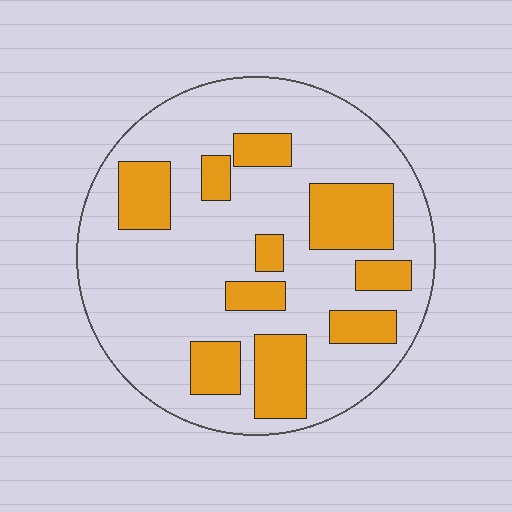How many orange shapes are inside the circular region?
10.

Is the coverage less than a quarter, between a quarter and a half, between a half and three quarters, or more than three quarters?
Between a quarter and a half.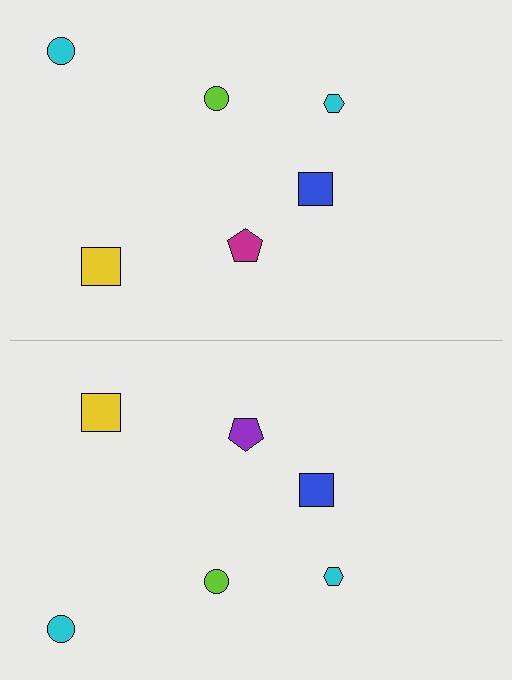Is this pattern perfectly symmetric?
No, the pattern is not perfectly symmetric. The purple pentagon on the bottom side breaks the symmetry — its mirror counterpart is magenta.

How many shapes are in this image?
There are 12 shapes in this image.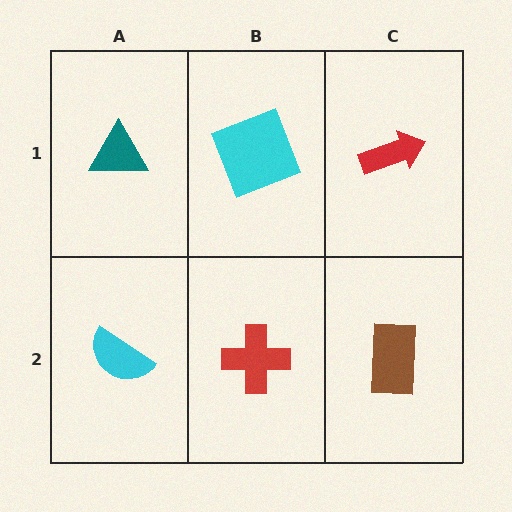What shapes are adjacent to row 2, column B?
A cyan square (row 1, column B), a cyan semicircle (row 2, column A), a brown rectangle (row 2, column C).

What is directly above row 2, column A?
A teal triangle.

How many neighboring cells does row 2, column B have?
3.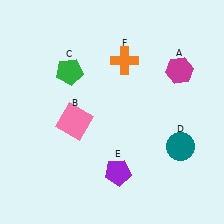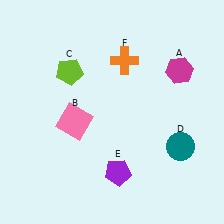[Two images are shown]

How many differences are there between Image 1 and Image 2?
There is 1 difference between the two images.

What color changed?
The pentagon (C) changed from green in Image 1 to lime in Image 2.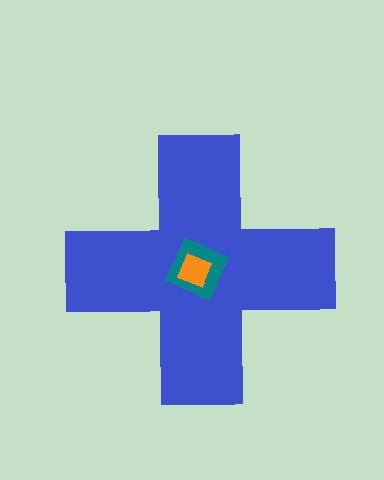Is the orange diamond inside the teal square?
Yes.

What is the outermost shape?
The blue cross.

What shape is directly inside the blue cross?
The teal square.